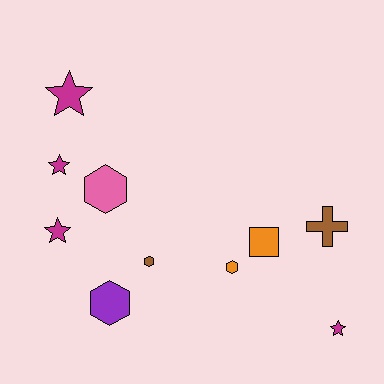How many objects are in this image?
There are 10 objects.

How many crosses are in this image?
There is 1 cross.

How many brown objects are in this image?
There are 2 brown objects.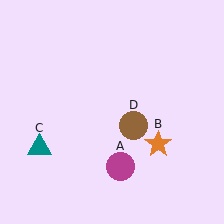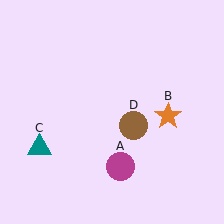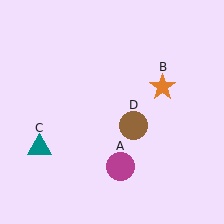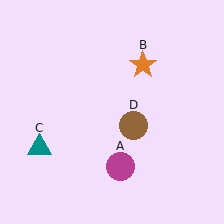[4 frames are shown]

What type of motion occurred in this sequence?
The orange star (object B) rotated counterclockwise around the center of the scene.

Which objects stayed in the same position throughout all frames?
Magenta circle (object A) and teal triangle (object C) and brown circle (object D) remained stationary.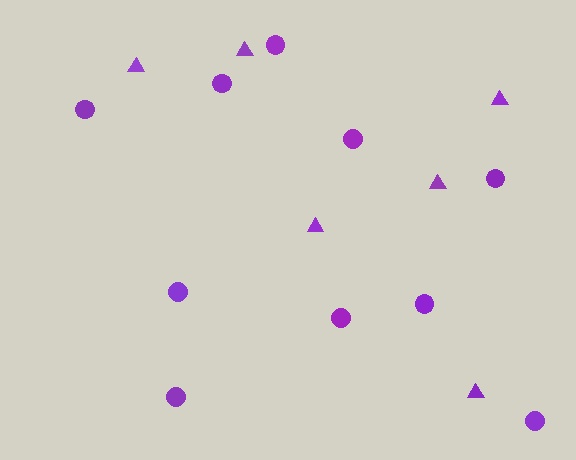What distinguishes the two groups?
There are 2 groups: one group of triangles (6) and one group of circles (10).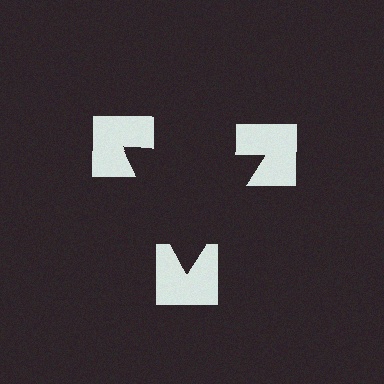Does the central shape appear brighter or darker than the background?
It typically appears slightly darker than the background, even though no actual brightness change is drawn.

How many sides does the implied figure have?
3 sides.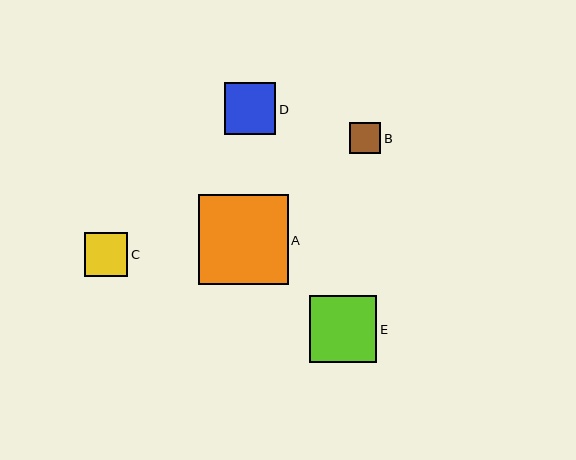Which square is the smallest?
Square B is the smallest with a size of approximately 31 pixels.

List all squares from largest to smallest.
From largest to smallest: A, E, D, C, B.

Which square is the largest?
Square A is the largest with a size of approximately 90 pixels.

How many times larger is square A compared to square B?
Square A is approximately 2.9 times the size of square B.